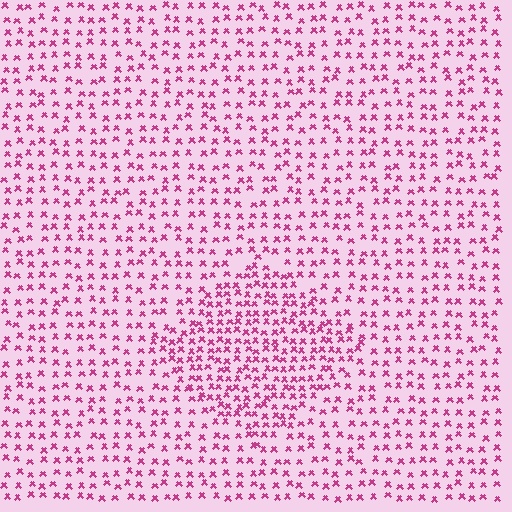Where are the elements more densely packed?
The elements are more densely packed inside the diamond boundary.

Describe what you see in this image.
The image contains small magenta elements arranged at two different densities. A diamond-shaped region is visible where the elements are more densely packed than the surrounding area.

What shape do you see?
I see a diamond.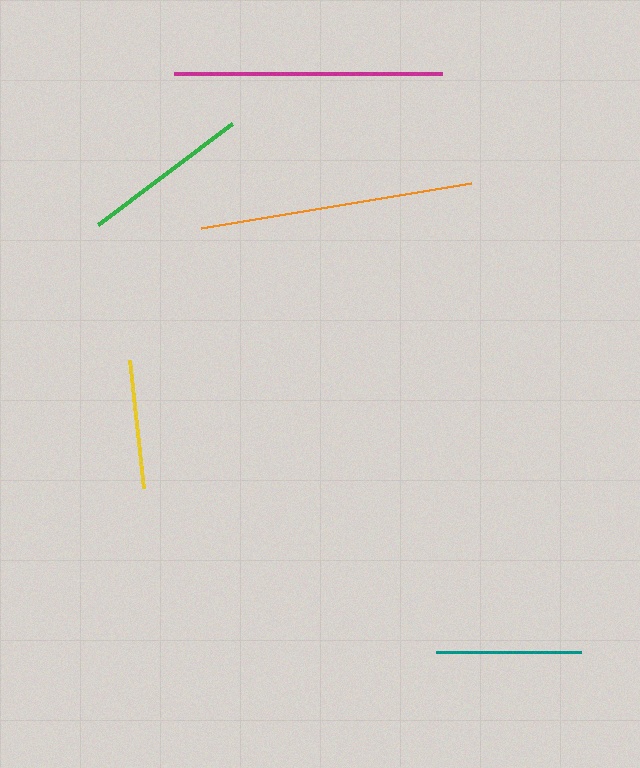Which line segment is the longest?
The orange line is the longest at approximately 274 pixels.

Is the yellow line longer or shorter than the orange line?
The orange line is longer than the yellow line.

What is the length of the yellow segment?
The yellow segment is approximately 128 pixels long.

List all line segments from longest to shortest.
From longest to shortest: orange, magenta, green, teal, yellow.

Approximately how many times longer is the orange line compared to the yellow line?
The orange line is approximately 2.1 times the length of the yellow line.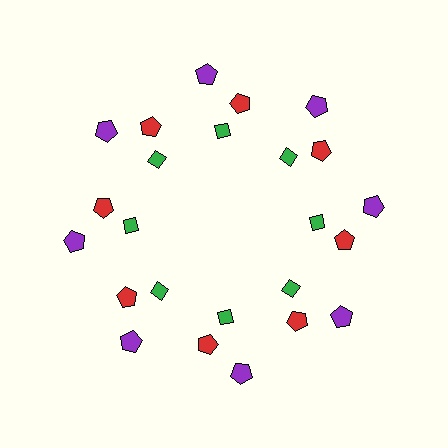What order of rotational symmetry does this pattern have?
This pattern has 8-fold rotational symmetry.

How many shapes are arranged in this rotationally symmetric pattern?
There are 24 shapes, arranged in 8 groups of 3.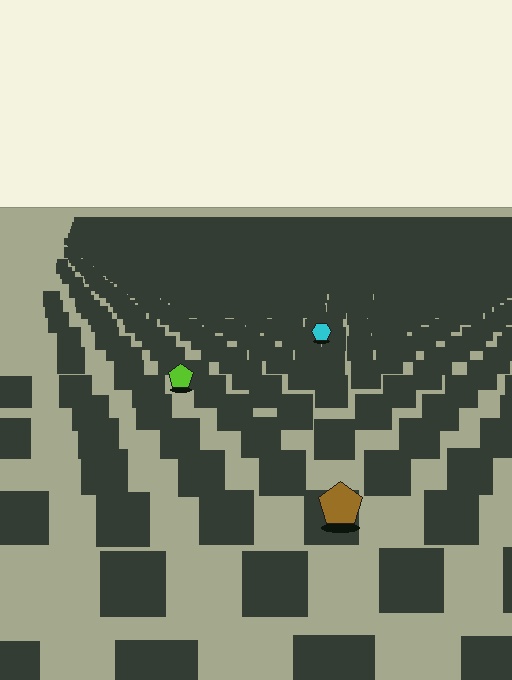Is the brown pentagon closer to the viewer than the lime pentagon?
Yes. The brown pentagon is closer — you can tell from the texture gradient: the ground texture is coarser near it.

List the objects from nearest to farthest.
From nearest to farthest: the brown pentagon, the lime pentagon, the cyan hexagon.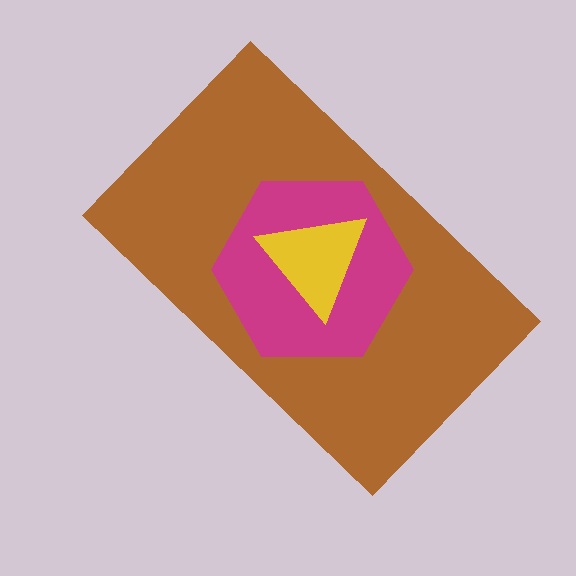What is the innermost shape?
The yellow triangle.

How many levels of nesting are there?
3.